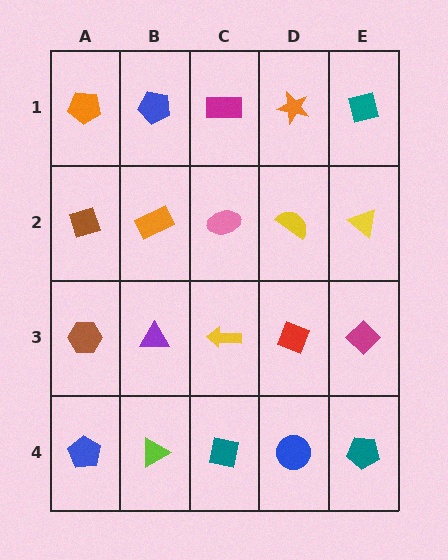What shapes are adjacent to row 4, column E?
A magenta diamond (row 3, column E), a blue circle (row 4, column D).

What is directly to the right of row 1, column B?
A magenta rectangle.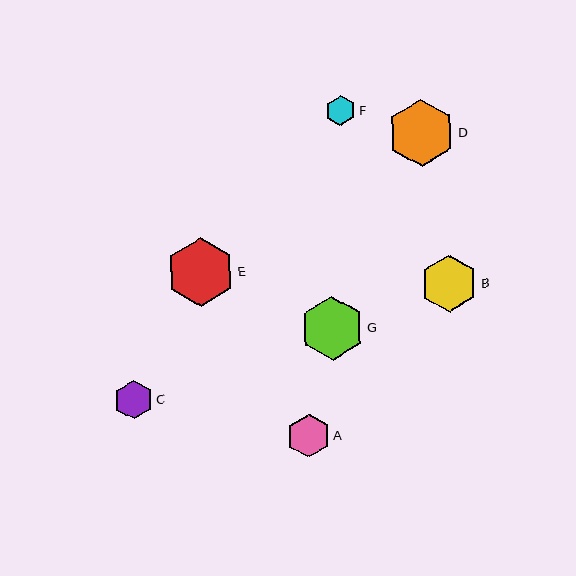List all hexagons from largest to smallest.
From largest to smallest: E, D, G, B, A, C, F.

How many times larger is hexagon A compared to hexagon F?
Hexagon A is approximately 1.4 times the size of hexagon F.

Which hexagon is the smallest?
Hexagon F is the smallest with a size of approximately 30 pixels.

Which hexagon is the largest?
Hexagon E is the largest with a size of approximately 68 pixels.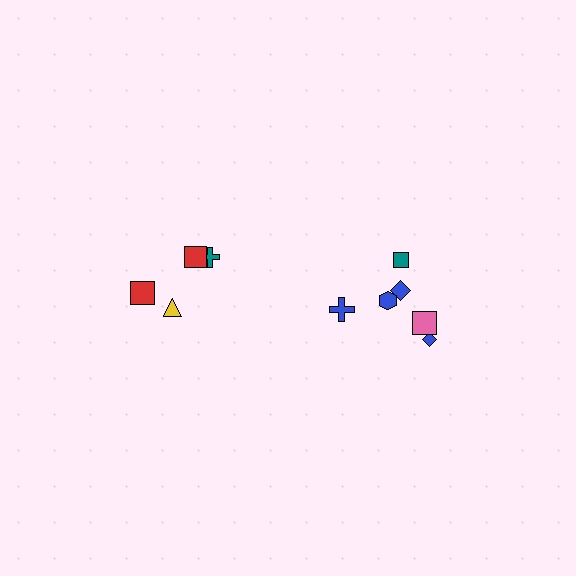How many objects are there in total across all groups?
There are 10 objects.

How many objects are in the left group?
There are 4 objects.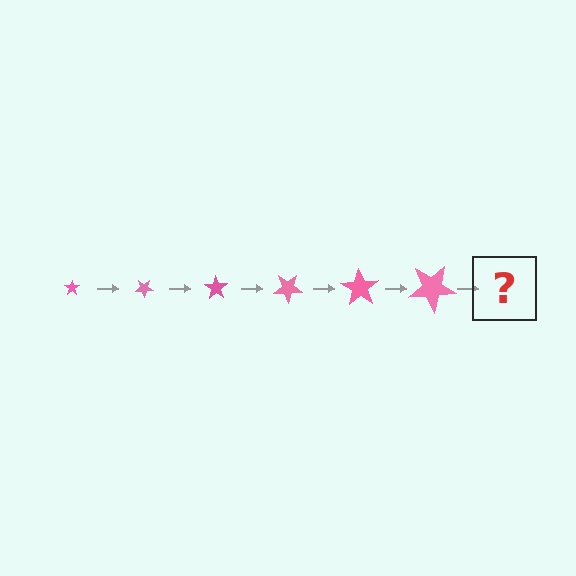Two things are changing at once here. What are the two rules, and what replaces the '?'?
The two rules are that the star grows larger each step and it rotates 35 degrees each step. The '?' should be a star, larger than the previous one and rotated 210 degrees from the start.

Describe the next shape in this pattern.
It should be a star, larger than the previous one and rotated 210 degrees from the start.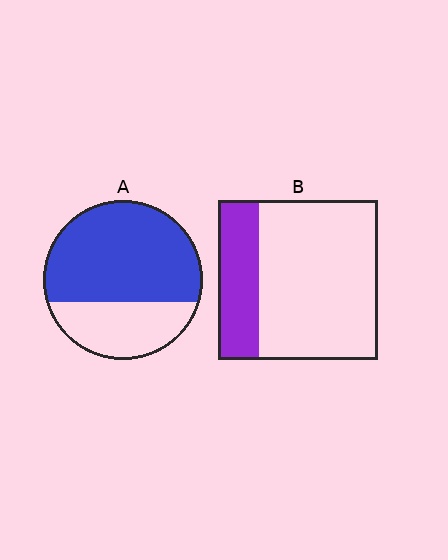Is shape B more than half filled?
No.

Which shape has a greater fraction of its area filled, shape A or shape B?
Shape A.